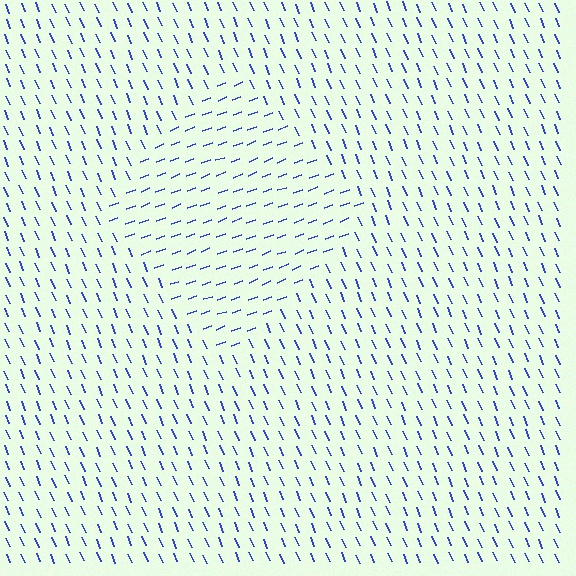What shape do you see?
I see a diamond.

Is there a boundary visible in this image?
Yes, there is a texture boundary formed by a change in line orientation.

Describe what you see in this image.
The image is filled with small blue line segments. A diamond region in the image has lines oriented differently from the surrounding lines, creating a visible texture boundary.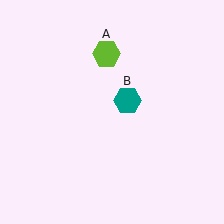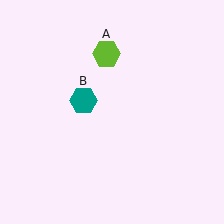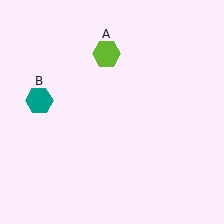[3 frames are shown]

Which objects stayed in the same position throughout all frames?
Lime hexagon (object A) remained stationary.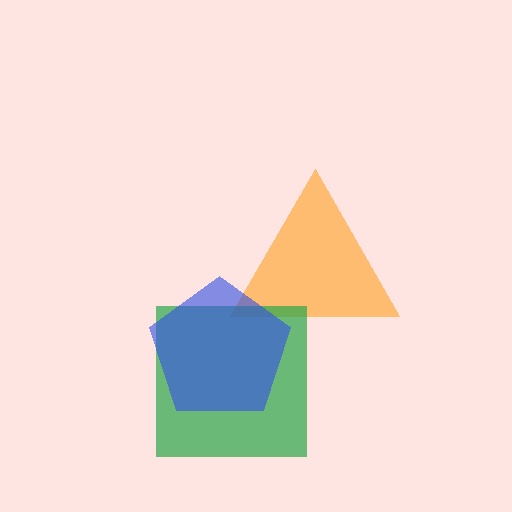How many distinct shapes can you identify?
There are 3 distinct shapes: an orange triangle, a green square, a blue pentagon.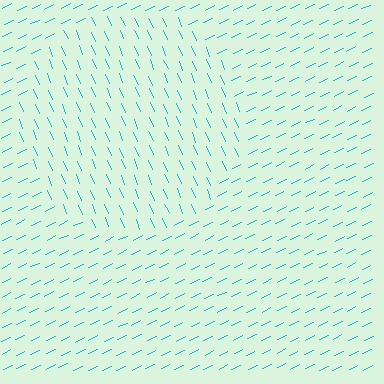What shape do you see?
I see a circle.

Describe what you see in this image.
The image is filled with small cyan line segments. A circle region in the image has lines oriented differently from the surrounding lines, creating a visible texture boundary.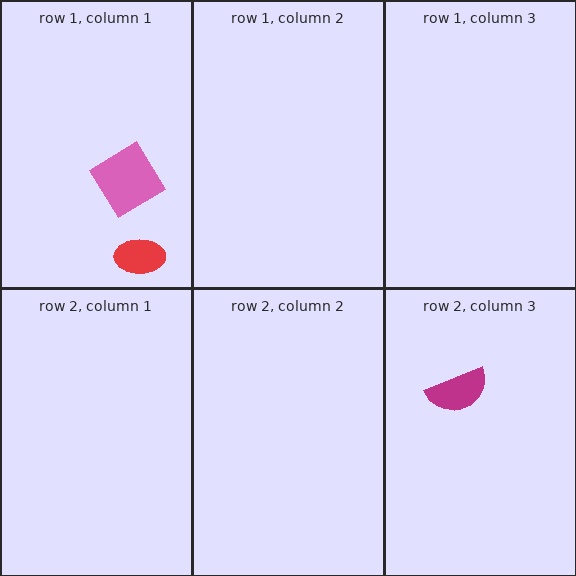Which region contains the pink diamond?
The row 1, column 1 region.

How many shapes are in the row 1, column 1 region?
2.